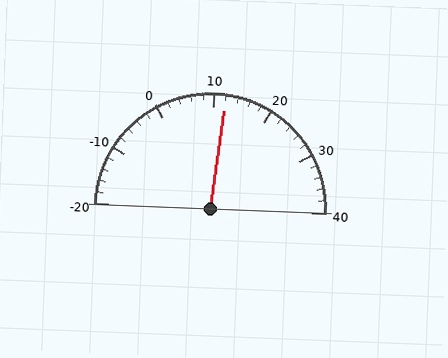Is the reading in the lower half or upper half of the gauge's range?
The reading is in the upper half of the range (-20 to 40).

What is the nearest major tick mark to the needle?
The nearest major tick mark is 10.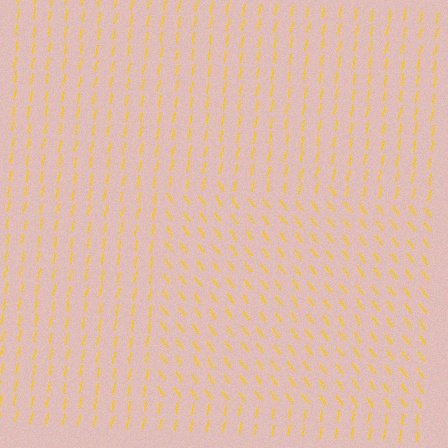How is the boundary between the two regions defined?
The boundary is defined purely by a change in line orientation (approximately 45 degrees difference). All lines are the same color and thickness.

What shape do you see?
I see a rectangle.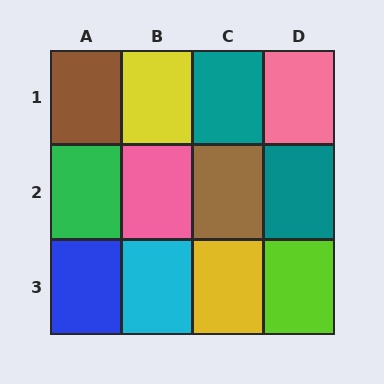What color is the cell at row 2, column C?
Brown.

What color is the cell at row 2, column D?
Teal.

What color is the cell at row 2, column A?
Green.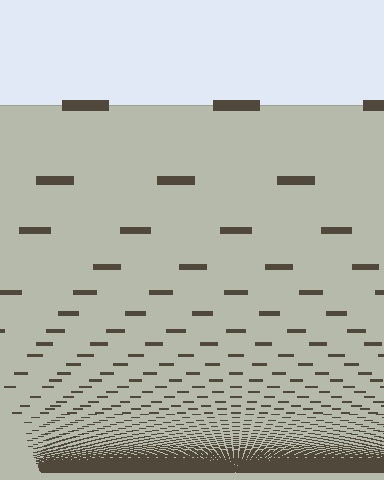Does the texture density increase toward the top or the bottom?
Density increases toward the bottom.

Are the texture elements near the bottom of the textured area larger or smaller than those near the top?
Smaller. The gradient is inverted — elements near the bottom are smaller and denser.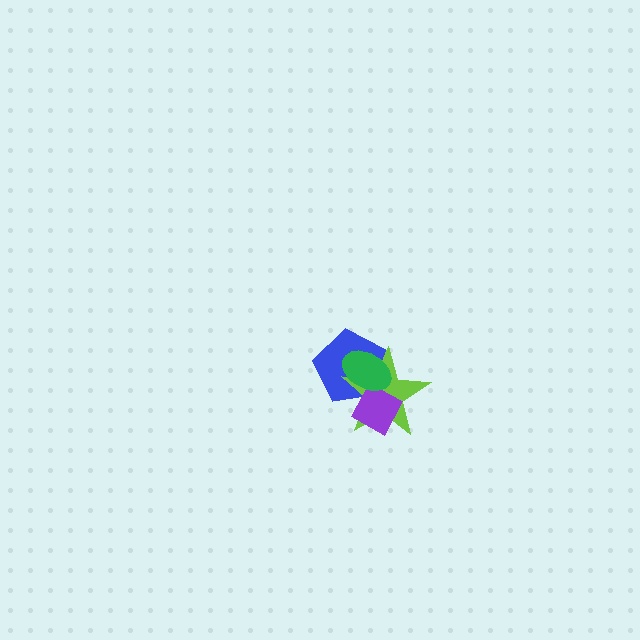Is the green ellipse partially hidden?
No, no other shape covers it.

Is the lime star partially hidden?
Yes, it is partially covered by another shape.